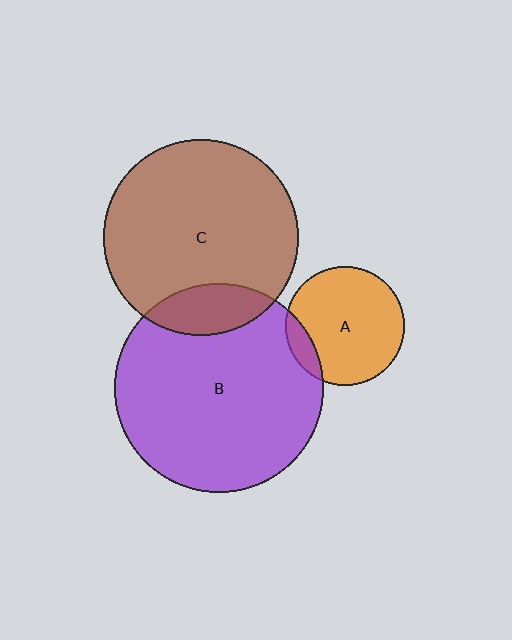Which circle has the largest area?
Circle B (purple).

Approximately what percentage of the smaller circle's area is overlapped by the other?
Approximately 15%.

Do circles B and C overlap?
Yes.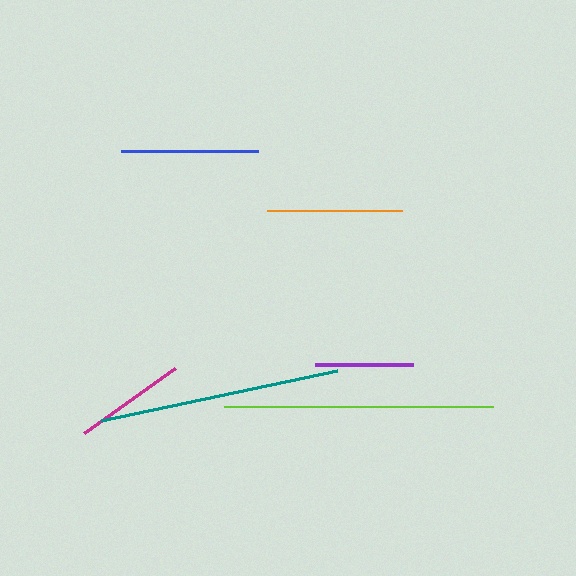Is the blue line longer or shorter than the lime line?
The lime line is longer than the blue line.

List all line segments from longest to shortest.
From longest to shortest: lime, teal, blue, orange, magenta, purple.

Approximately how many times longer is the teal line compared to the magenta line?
The teal line is approximately 2.2 times the length of the magenta line.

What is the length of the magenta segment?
The magenta segment is approximately 112 pixels long.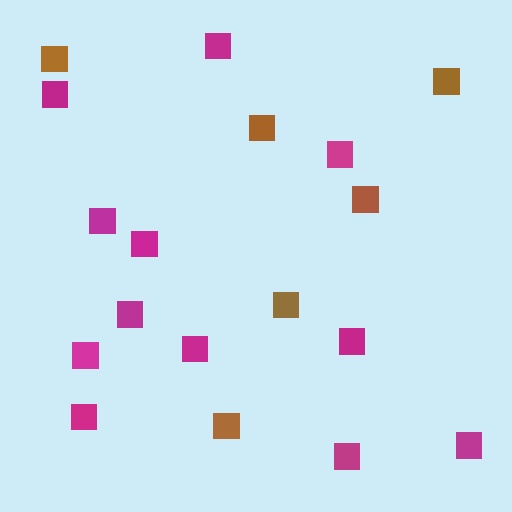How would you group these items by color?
There are 2 groups: one group of brown squares (6) and one group of magenta squares (12).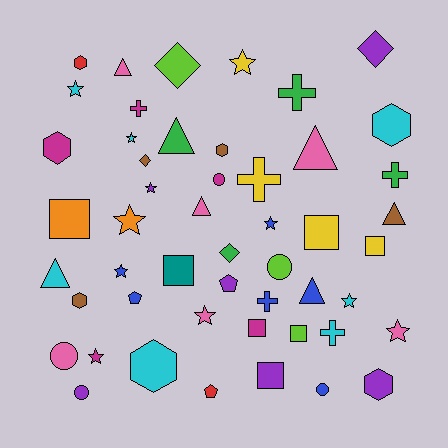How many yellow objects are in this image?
There are 4 yellow objects.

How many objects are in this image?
There are 50 objects.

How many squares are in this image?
There are 7 squares.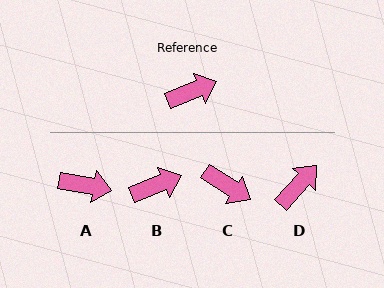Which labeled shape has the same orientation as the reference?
B.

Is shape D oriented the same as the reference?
No, it is off by about 25 degrees.